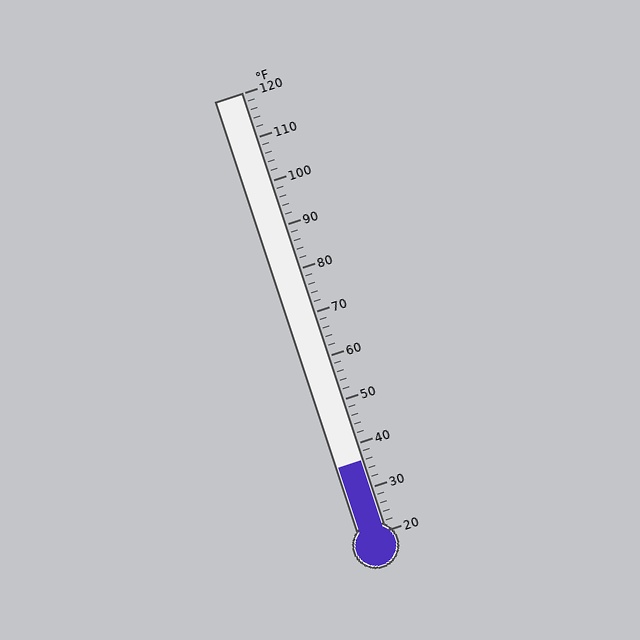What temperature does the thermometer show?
The thermometer shows approximately 36°F.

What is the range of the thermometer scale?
The thermometer scale ranges from 20°F to 120°F.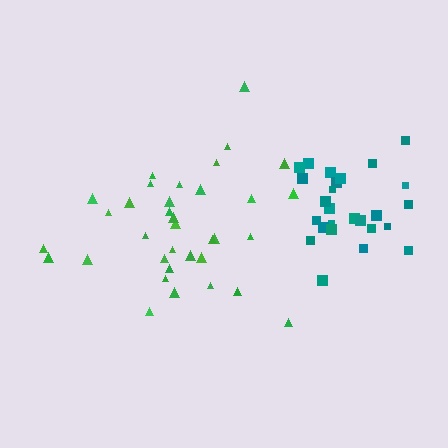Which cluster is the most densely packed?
Teal.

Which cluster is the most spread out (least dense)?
Green.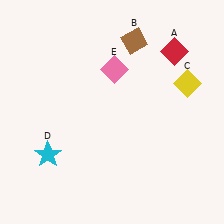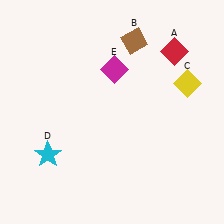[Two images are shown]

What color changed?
The diamond (E) changed from pink in Image 1 to magenta in Image 2.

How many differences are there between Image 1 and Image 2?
There is 1 difference between the two images.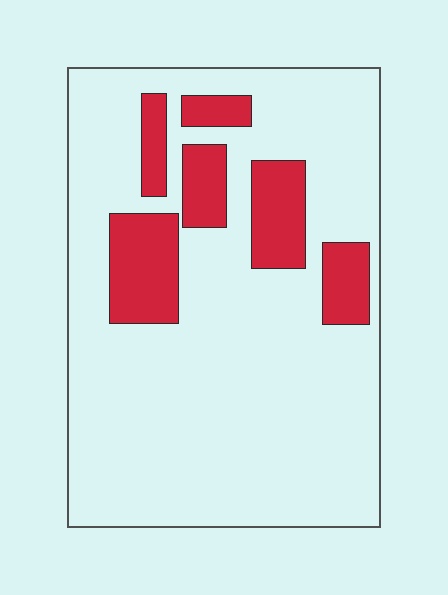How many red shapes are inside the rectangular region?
6.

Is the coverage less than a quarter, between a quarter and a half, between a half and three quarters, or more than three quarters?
Less than a quarter.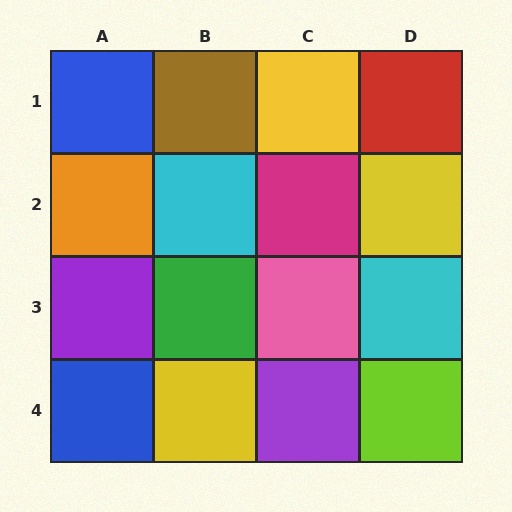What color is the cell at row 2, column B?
Cyan.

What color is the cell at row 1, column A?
Blue.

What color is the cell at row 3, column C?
Pink.